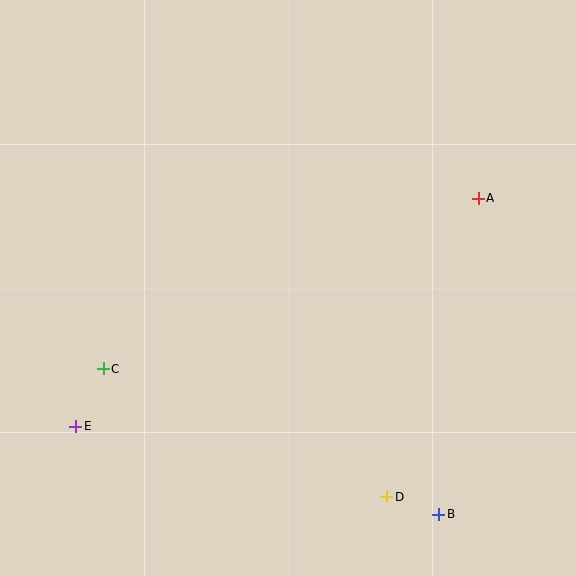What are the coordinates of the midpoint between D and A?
The midpoint between D and A is at (432, 348).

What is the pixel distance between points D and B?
The distance between D and B is 55 pixels.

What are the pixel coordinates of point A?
Point A is at (478, 198).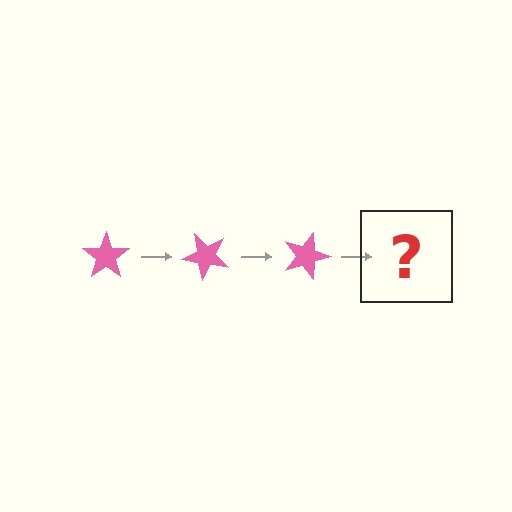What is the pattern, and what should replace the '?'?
The pattern is that the star rotates 45 degrees each step. The '?' should be a pink star rotated 135 degrees.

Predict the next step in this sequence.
The next step is a pink star rotated 135 degrees.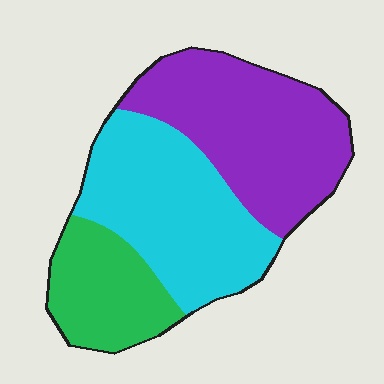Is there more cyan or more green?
Cyan.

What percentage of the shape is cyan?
Cyan covers 39% of the shape.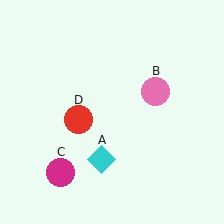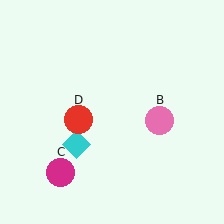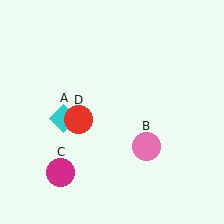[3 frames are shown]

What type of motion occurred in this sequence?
The cyan diamond (object A), pink circle (object B) rotated clockwise around the center of the scene.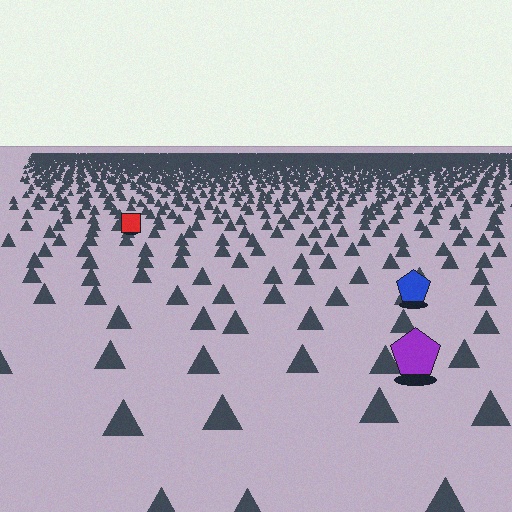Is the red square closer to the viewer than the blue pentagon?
No. The blue pentagon is closer — you can tell from the texture gradient: the ground texture is coarser near it.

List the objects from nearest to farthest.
From nearest to farthest: the purple pentagon, the blue pentagon, the red square.